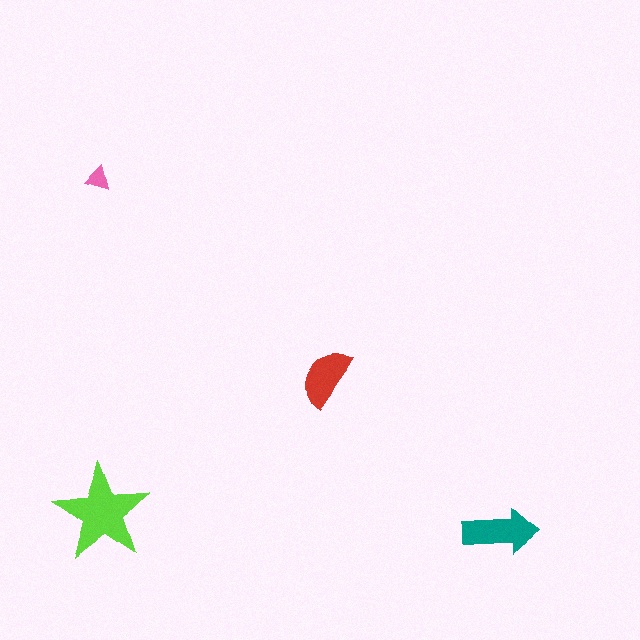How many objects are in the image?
There are 4 objects in the image.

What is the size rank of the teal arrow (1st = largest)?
2nd.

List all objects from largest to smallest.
The lime star, the teal arrow, the red semicircle, the pink triangle.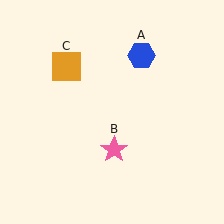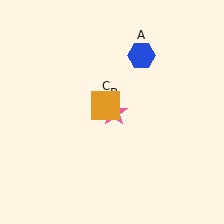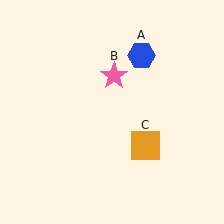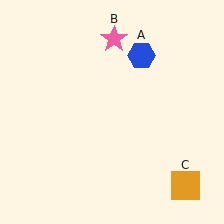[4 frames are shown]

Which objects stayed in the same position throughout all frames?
Blue hexagon (object A) remained stationary.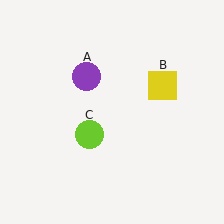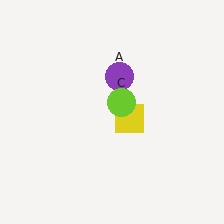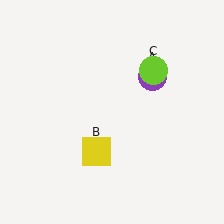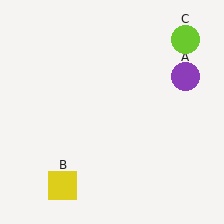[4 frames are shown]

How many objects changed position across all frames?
3 objects changed position: purple circle (object A), yellow square (object B), lime circle (object C).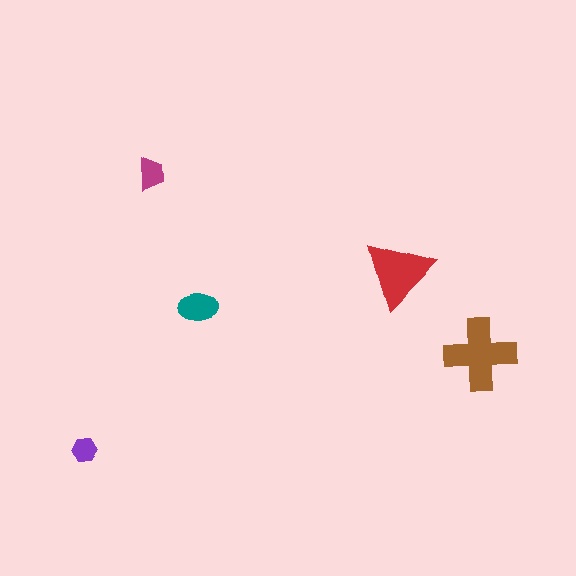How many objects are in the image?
There are 5 objects in the image.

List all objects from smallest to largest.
The purple hexagon, the magenta trapezoid, the teal ellipse, the red triangle, the brown cross.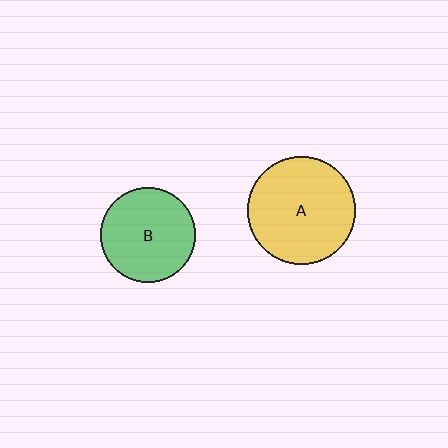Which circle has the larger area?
Circle A (yellow).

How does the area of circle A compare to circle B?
Approximately 1.3 times.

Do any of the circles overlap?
No, none of the circles overlap.